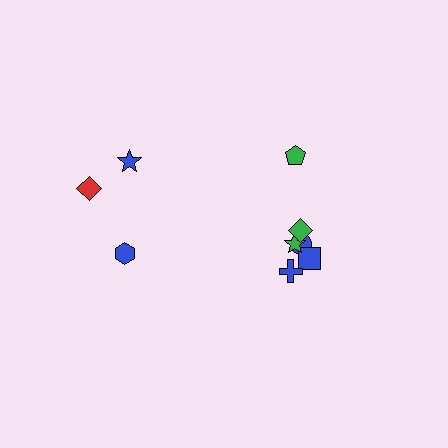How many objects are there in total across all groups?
There are 9 objects.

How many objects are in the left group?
There are 3 objects.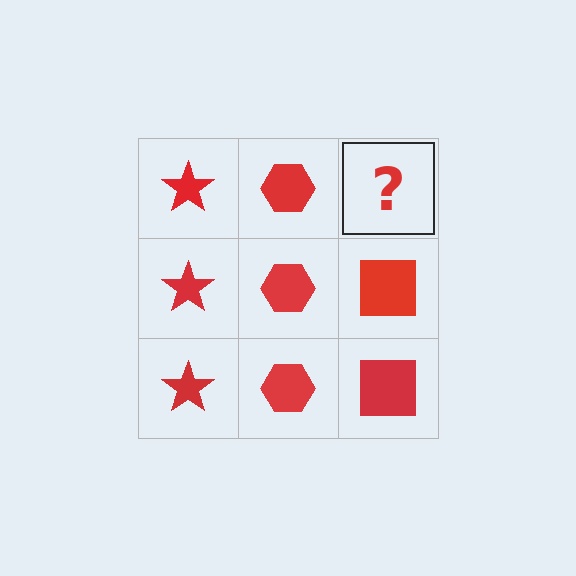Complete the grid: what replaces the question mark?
The question mark should be replaced with a red square.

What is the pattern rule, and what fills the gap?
The rule is that each column has a consistent shape. The gap should be filled with a red square.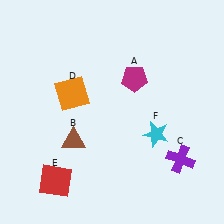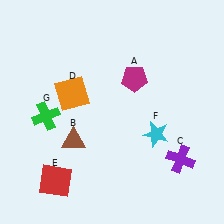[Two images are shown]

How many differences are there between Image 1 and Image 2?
There is 1 difference between the two images.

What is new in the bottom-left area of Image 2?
A green cross (G) was added in the bottom-left area of Image 2.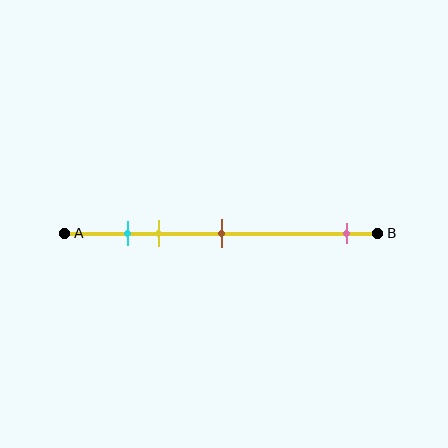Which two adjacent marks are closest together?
The cyan and yellow marks are the closest adjacent pair.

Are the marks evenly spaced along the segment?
No, the marks are not evenly spaced.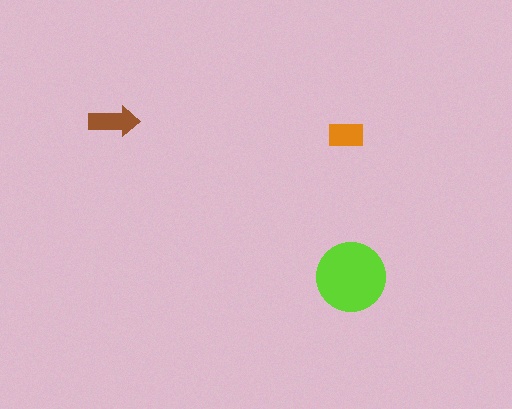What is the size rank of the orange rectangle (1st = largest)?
3rd.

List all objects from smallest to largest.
The orange rectangle, the brown arrow, the lime circle.